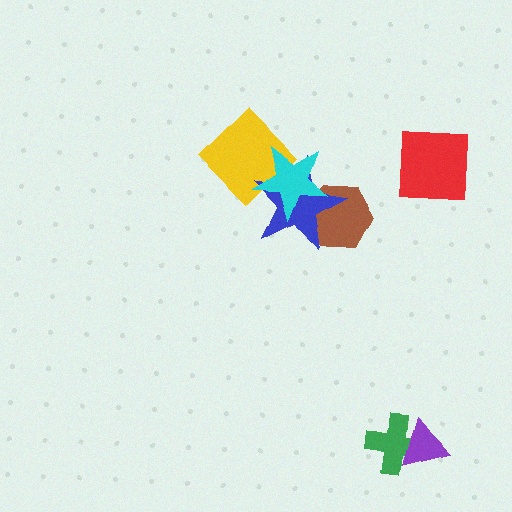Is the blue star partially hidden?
Yes, it is partially covered by another shape.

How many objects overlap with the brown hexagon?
2 objects overlap with the brown hexagon.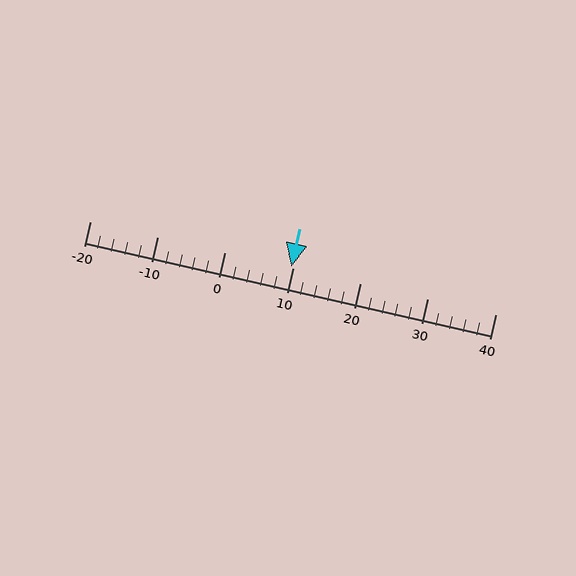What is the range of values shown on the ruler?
The ruler shows values from -20 to 40.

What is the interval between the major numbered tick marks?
The major tick marks are spaced 10 units apart.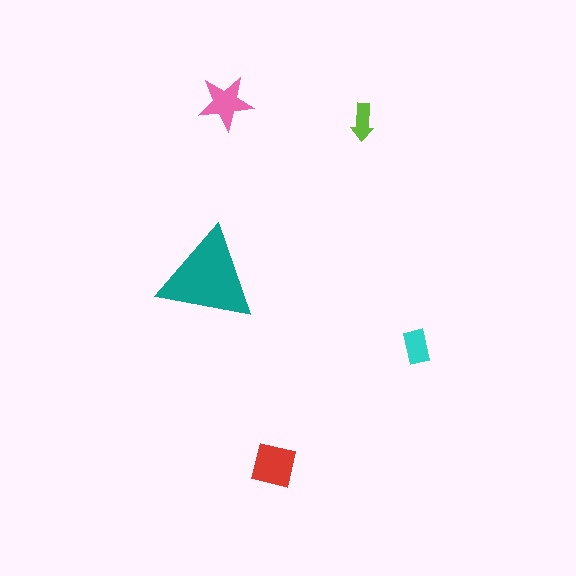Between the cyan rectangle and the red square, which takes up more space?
The red square.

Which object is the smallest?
The lime arrow.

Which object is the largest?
The teal triangle.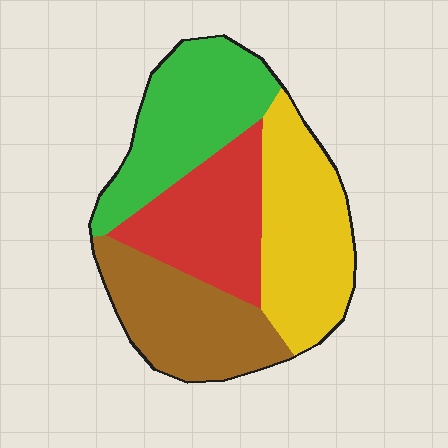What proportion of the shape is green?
Green takes up about one quarter (1/4) of the shape.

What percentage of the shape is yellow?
Yellow covers roughly 30% of the shape.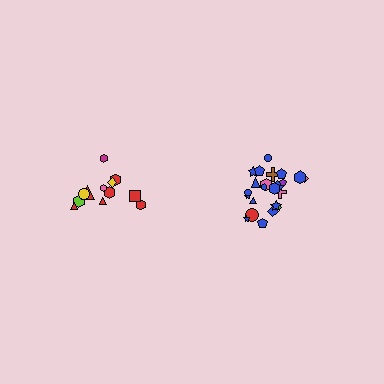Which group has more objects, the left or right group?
The right group.